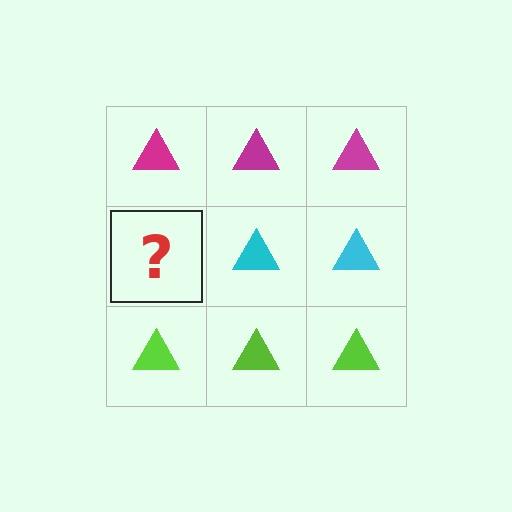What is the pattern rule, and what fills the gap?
The rule is that each row has a consistent color. The gap should be filled with a cyan triangle.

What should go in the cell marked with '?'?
The missing cell should contain a cyan triangle.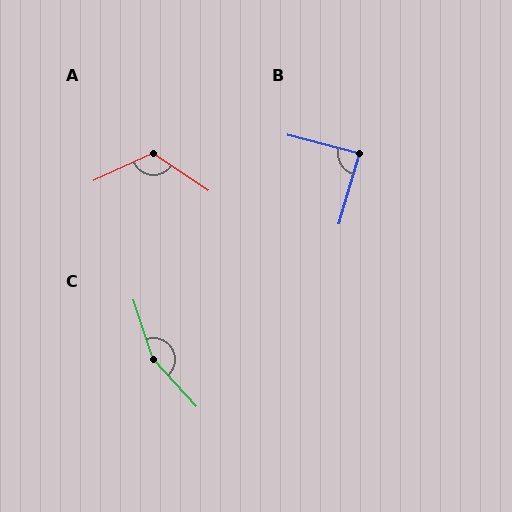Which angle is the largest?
C, at approximately 155 degrees.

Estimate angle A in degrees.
Approximately 122 degrees.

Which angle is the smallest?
B, at approximately 88 degrees.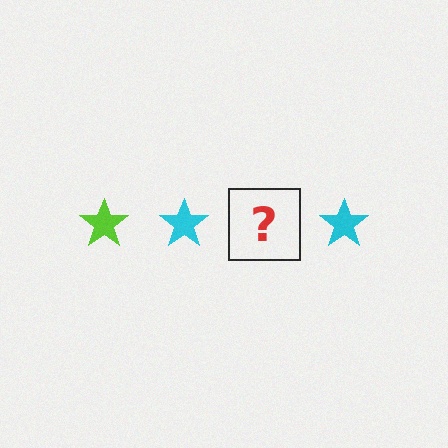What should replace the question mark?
The question mark should be replaced with a lime star.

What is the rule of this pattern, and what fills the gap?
The rule is that the pattern cycles through lime, cyan stars. The gap should be filled with a lime star.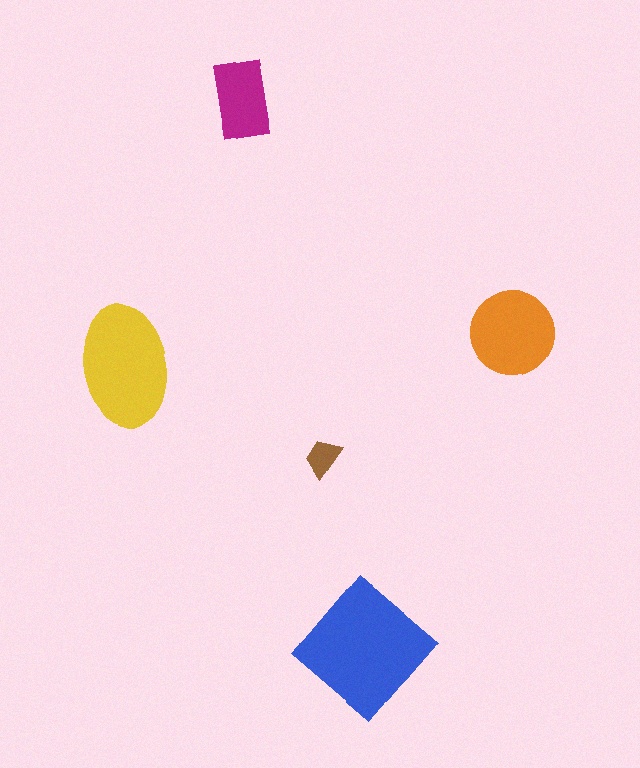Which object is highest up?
The magenta rectangle is topmost.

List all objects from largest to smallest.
The blue diamond, the yellow ellipse, the orange circle, the magenta rectangle, the brown trapezoid.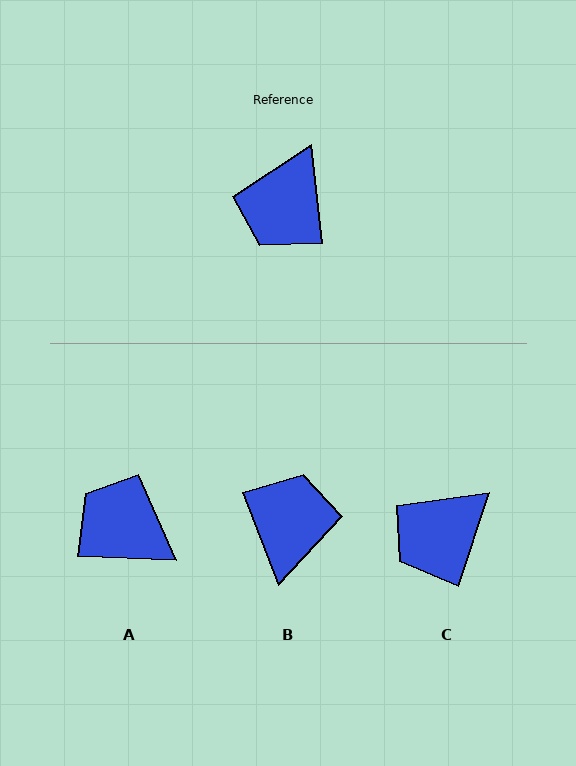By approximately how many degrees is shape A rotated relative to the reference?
Approximately 99 degrees clockwise.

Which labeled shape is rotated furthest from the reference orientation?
B, about 166 degrees away.